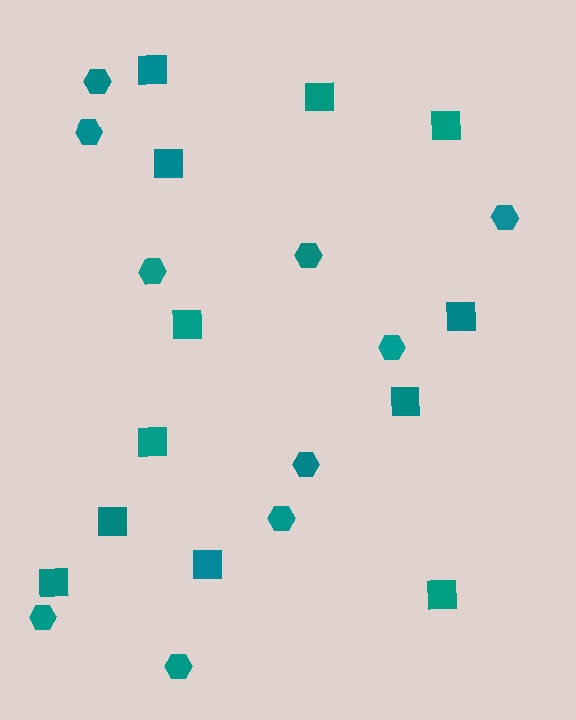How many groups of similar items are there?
There are 2 groups: one group of hexagons (10) and one group of squares (12).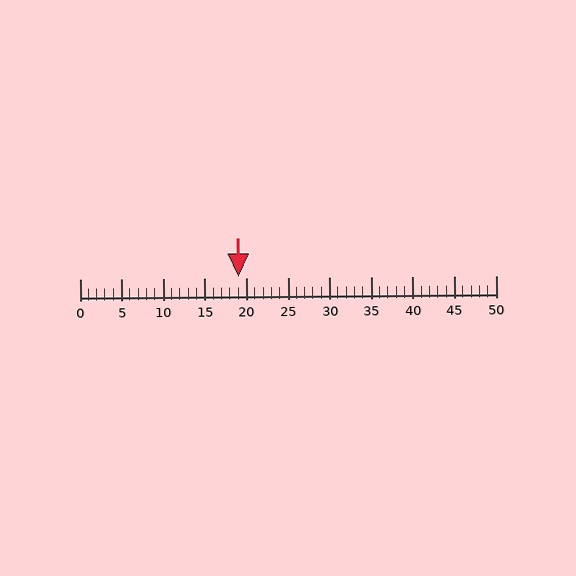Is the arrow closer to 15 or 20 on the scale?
The arrow is closer to 20.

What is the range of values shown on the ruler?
The ruler shows values from 0 to 50.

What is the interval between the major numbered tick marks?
The major tick marks are spaced 5 units apart.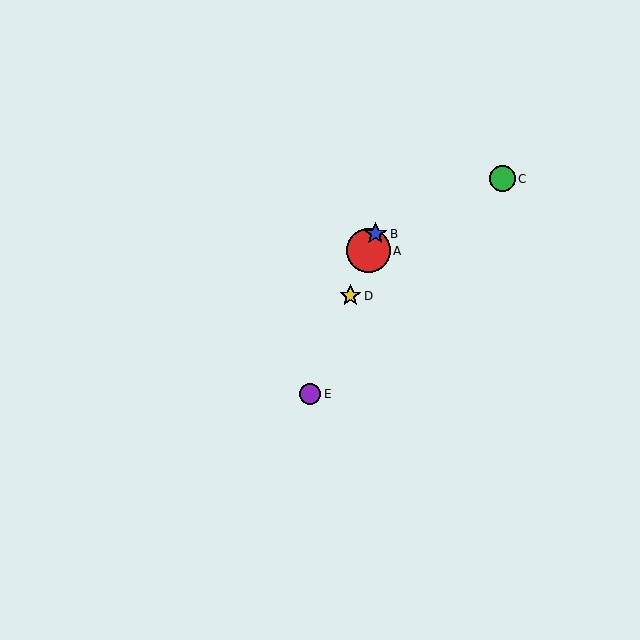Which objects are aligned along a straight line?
Objects A, B, D, E are aligned along a straight line.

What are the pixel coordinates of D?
Object D is at (350, 296).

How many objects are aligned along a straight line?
4 objects (A, B, D, E) are aligned along a straight line.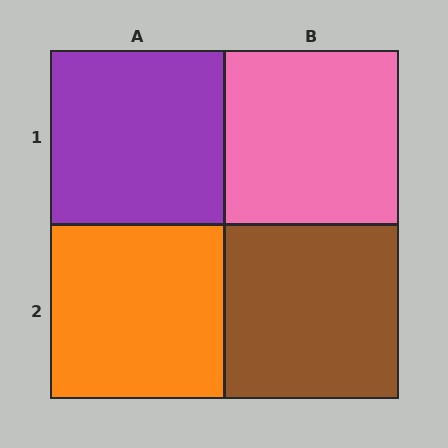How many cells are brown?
1 cell is brown.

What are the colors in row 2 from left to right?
Orange, brown.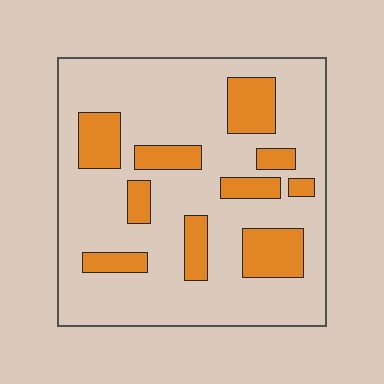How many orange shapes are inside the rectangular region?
10.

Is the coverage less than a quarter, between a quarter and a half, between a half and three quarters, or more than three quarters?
Less than a quarter.